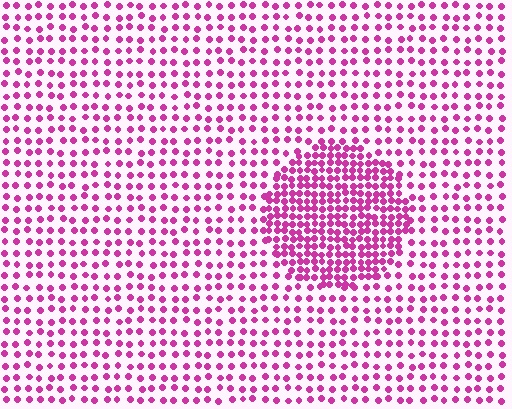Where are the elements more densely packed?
The elements are more densely packed inside the circle boundary.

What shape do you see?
I see a circle.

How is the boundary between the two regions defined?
The boundary is defined by a change in element density (approximately 2.2x ratio). All elements are the same color, size, and shape.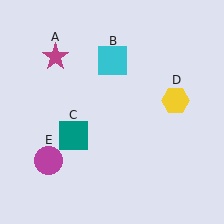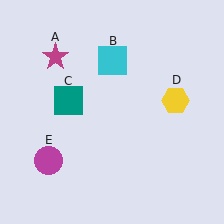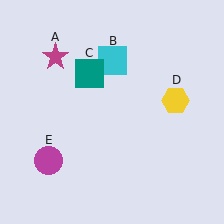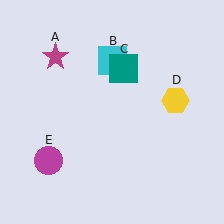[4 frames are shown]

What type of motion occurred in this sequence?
The teal square (object C) rotated clockwise around the center of the scene.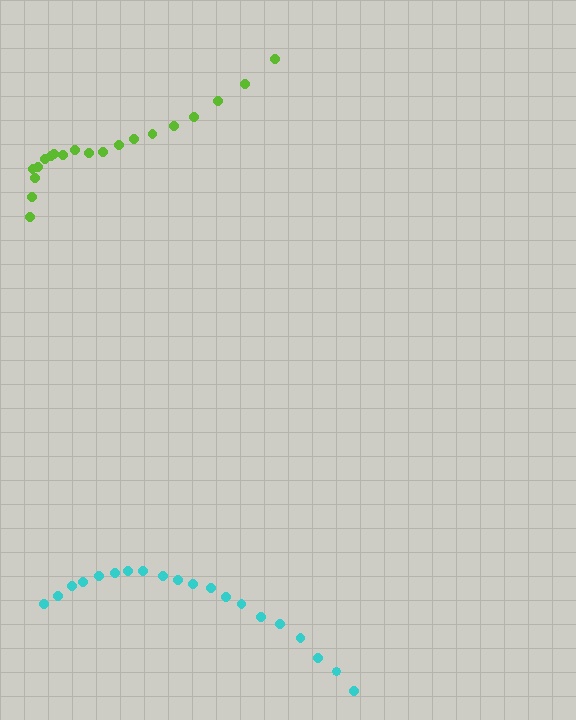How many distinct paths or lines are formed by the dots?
There are 2 distinct paths.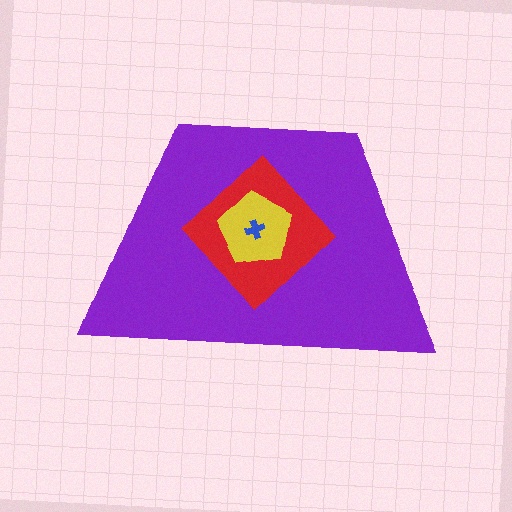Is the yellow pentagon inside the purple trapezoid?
Yes.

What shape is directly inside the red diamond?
The yellow pentagon.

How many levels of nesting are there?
4.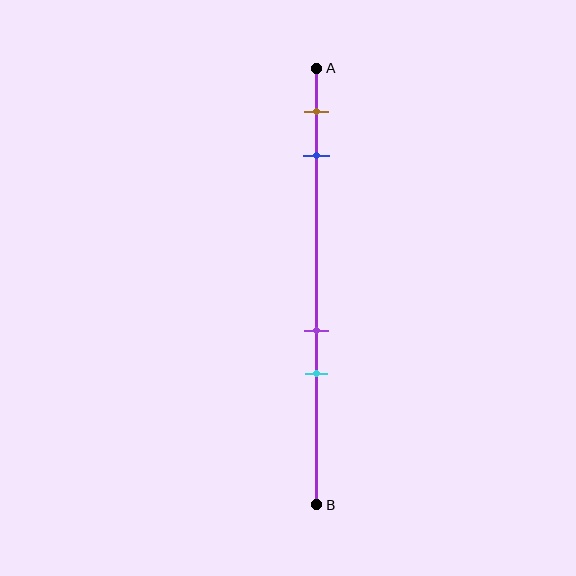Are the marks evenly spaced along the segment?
No, the marks are not evenly spaced.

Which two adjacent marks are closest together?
The purple and cyan marks are the closest adjacent pair.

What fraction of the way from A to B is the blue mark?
The blue mark is approximately 20% (0.2) of the way from A to B.